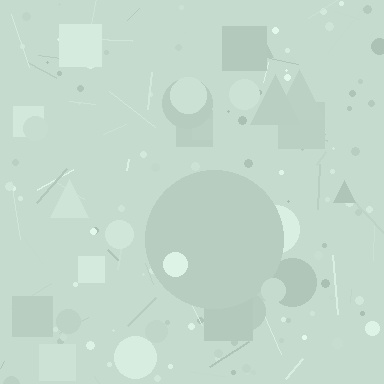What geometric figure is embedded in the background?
A circle is embedded in the background.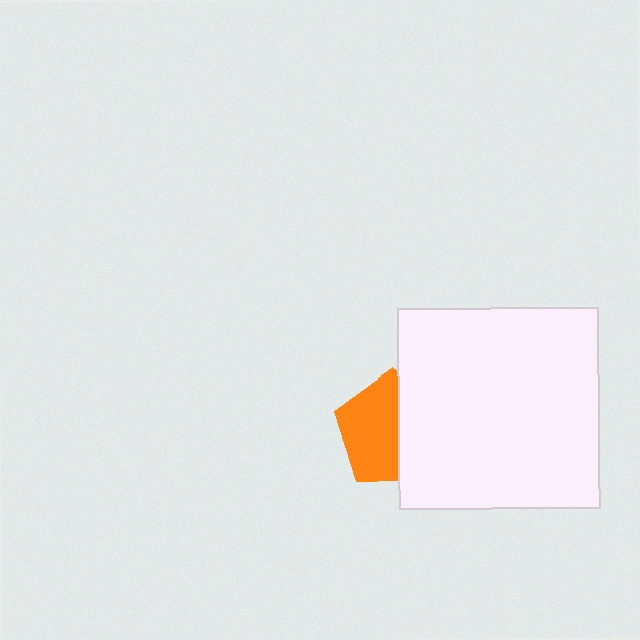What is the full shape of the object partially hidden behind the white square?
The partially hidden object is an orange pentagon.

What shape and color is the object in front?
The object in front is a white square.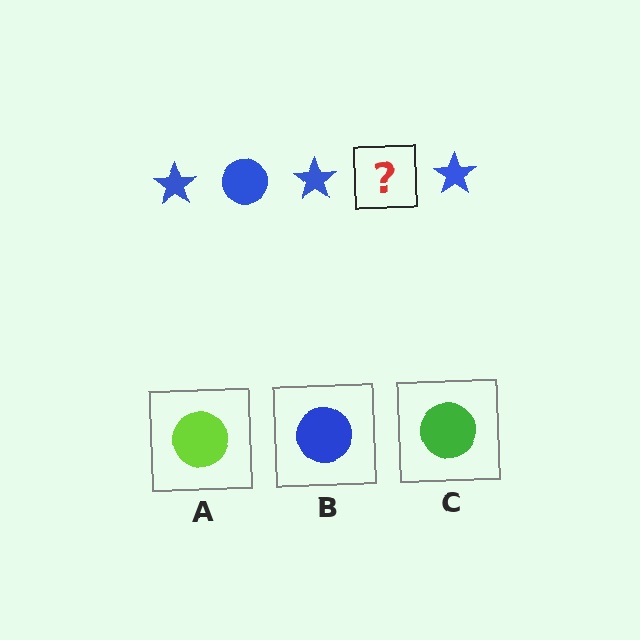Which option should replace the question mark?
Option B.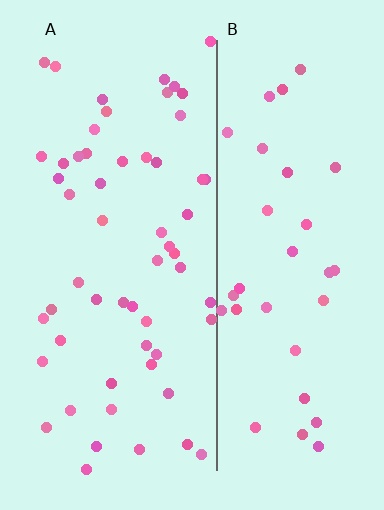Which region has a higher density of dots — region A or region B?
A (the left).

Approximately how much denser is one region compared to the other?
Approximately 1.6× — region A over region B.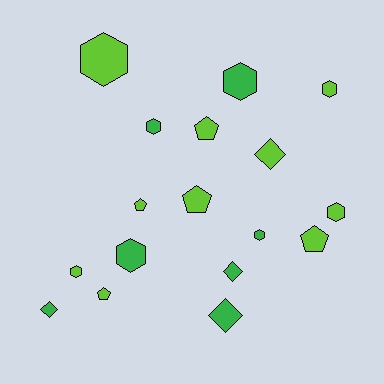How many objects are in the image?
There are 17 objects.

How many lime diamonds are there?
There is 1 lime diamond.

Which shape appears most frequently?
Hexagon, with 8 objects.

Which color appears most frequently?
Lime, with 10 objects.